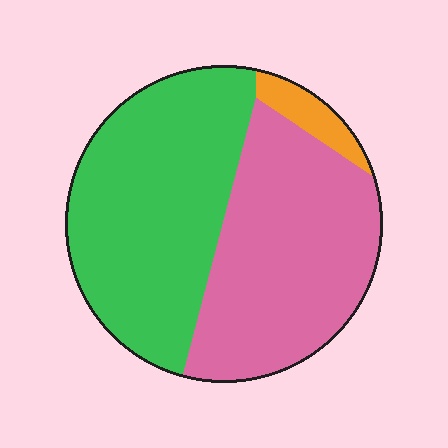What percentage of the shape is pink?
Pink covers about 45% of the shape.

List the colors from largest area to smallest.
From largest to smallest: green, pink, orange.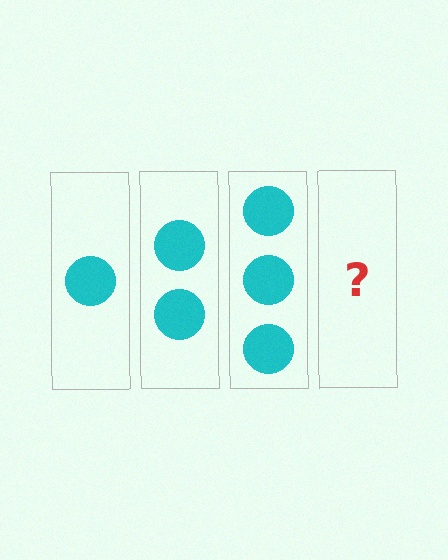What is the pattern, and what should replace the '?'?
The pattern is that each step adds one more circle. The '?' should be 4 circles.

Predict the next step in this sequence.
The next step is 4 circles.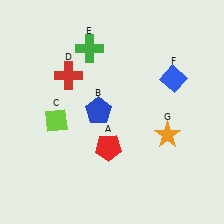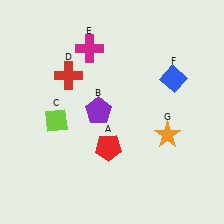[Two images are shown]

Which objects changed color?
B changed from blue to purple. E changed from green to magenta.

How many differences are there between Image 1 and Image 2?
There are 2 differences between the two images.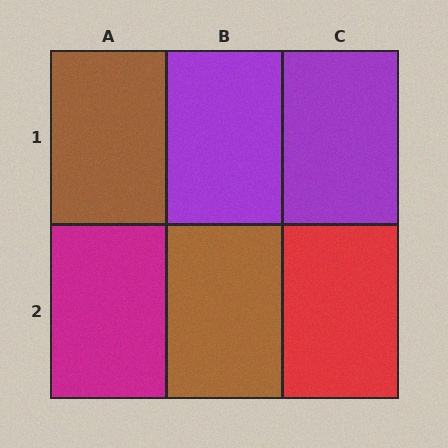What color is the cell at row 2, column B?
Brown.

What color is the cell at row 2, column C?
Red.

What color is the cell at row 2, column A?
Magenta.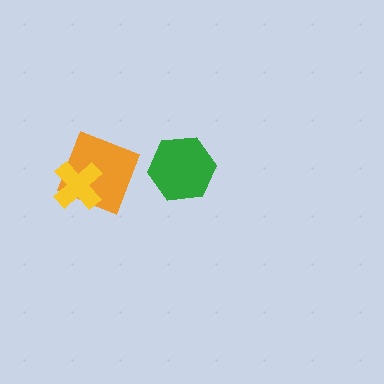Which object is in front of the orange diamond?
The yellow cross is in front of the orange diamond.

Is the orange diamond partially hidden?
Yes, it is partially covered by another shape.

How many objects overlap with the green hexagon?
0 objects overlap with the green hexagon.